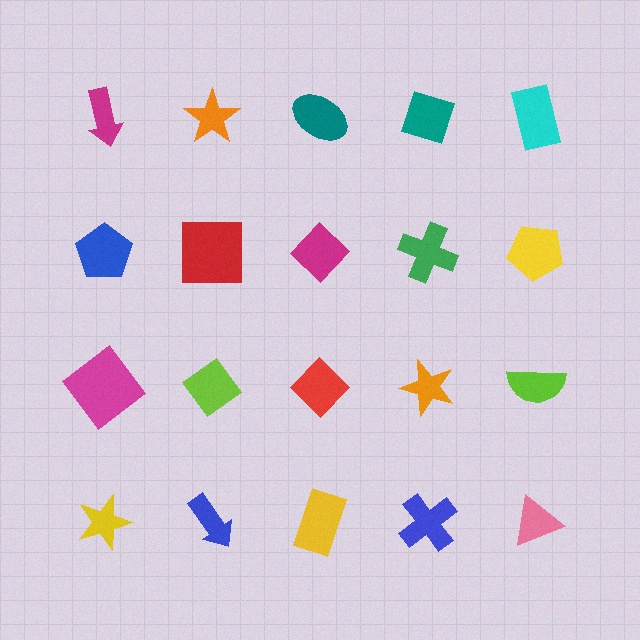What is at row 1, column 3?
A teal ellipse.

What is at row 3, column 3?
A red diamond.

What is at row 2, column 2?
A red square.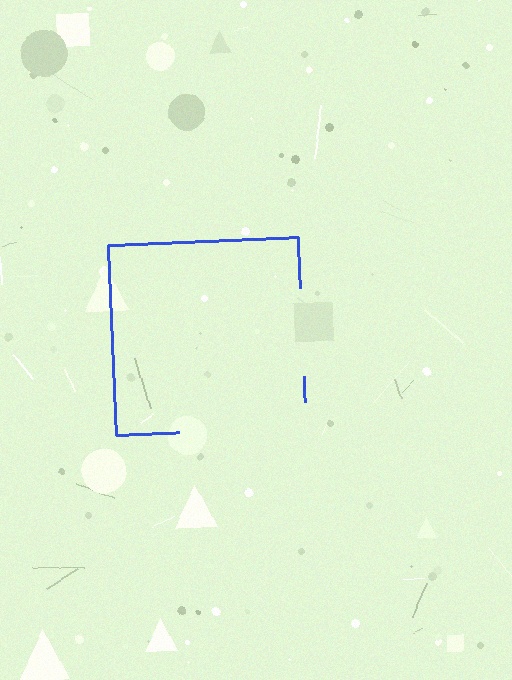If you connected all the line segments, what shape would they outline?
They would outline a square.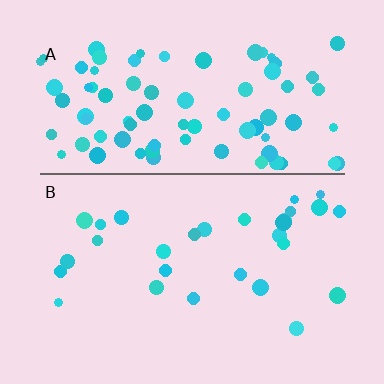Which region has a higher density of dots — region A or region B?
A (the top).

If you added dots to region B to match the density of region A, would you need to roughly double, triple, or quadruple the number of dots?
Approximately triple.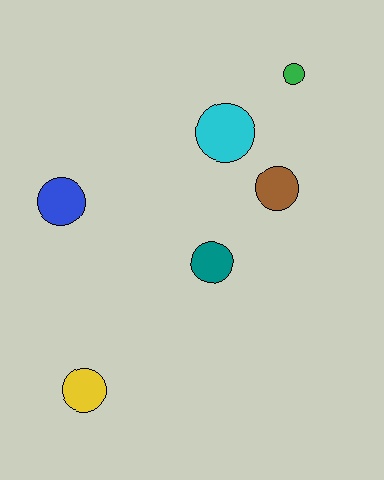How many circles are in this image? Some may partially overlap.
There are 6 circles.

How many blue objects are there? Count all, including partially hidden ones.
There is 1 blue object.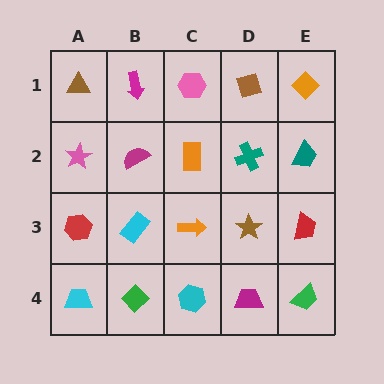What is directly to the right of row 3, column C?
A brown star.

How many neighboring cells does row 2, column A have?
3.